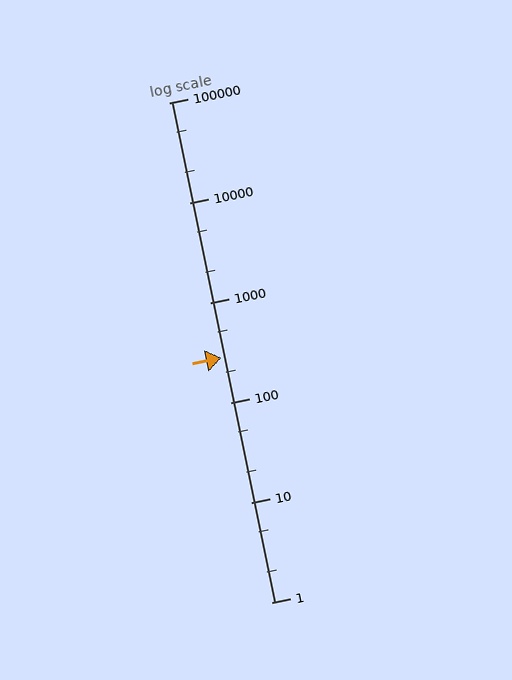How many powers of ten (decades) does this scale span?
The scale spans 5 decades, from 1 to 100000.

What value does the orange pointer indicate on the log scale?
The pointer indicates approximately 280.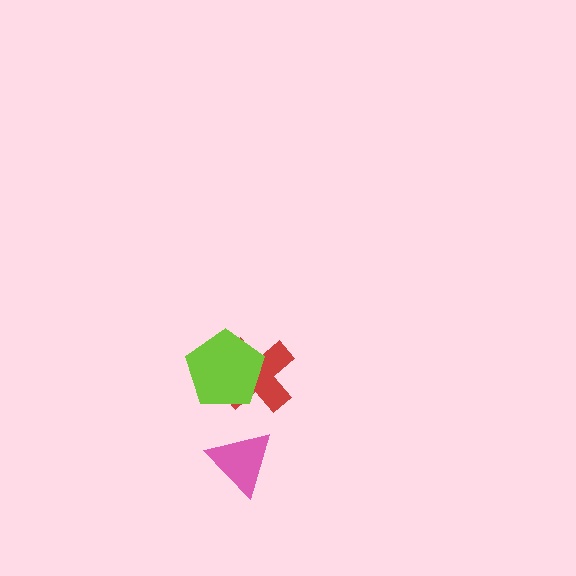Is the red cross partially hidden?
Yes, it is partially covered by another shape.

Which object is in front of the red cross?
The lime pentagon is in front of the red cross.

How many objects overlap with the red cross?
1 object overlaps with the red cross.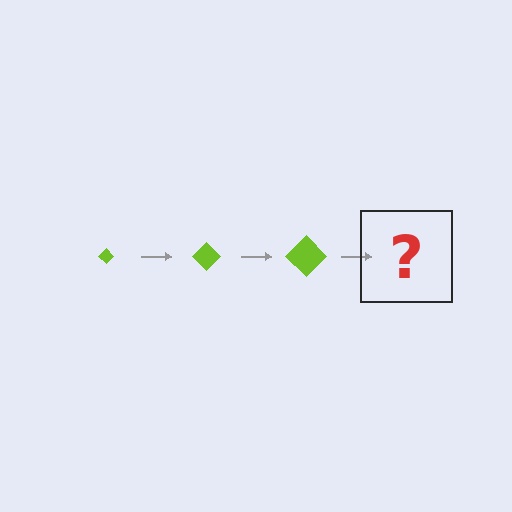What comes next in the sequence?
The next element should be a lime diamond, larger than the previous one.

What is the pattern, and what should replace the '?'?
The pattern is that the diamond gets progressively larger each step. The '?' should be a lime diamond, larger than the previous one.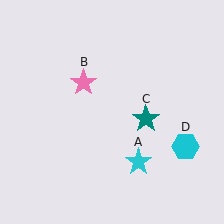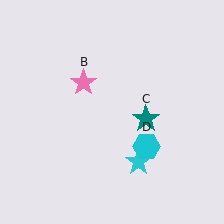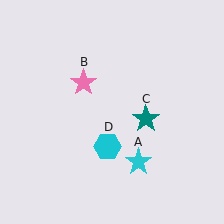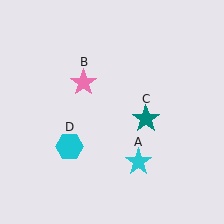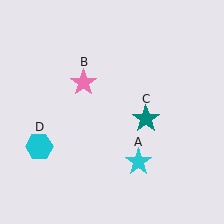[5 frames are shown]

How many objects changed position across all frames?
1 object changed position: cyan hexagon (object D).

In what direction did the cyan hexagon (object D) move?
The cyan hexagon (object D) moved left.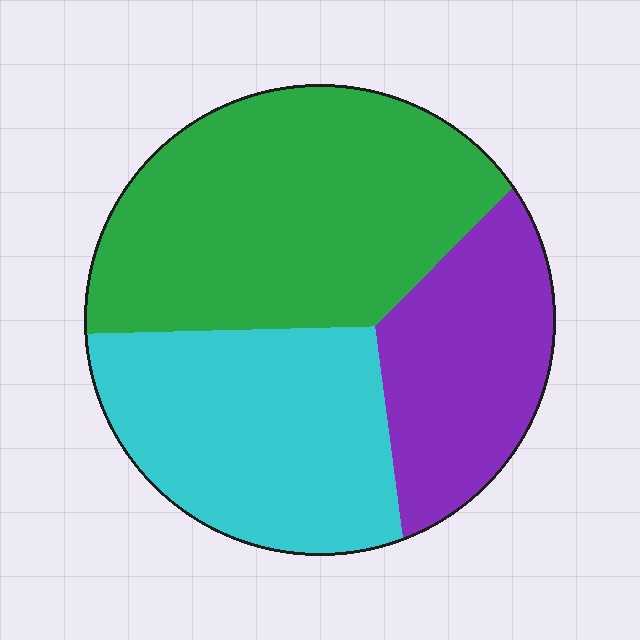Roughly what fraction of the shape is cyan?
Cyan covers around 35% of the shape.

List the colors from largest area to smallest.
From largest to smallest: green, cyan, purple.